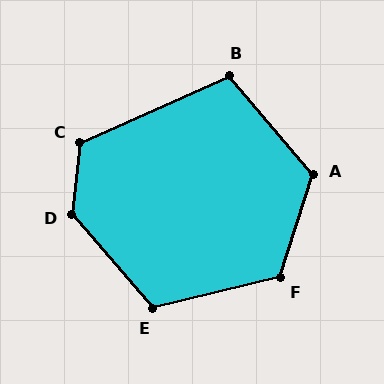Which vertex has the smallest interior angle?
B, at approximately 106 degrees.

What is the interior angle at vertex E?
Approximately 117 degrees (obtuse).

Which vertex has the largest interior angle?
D, at approximately 133 degrees.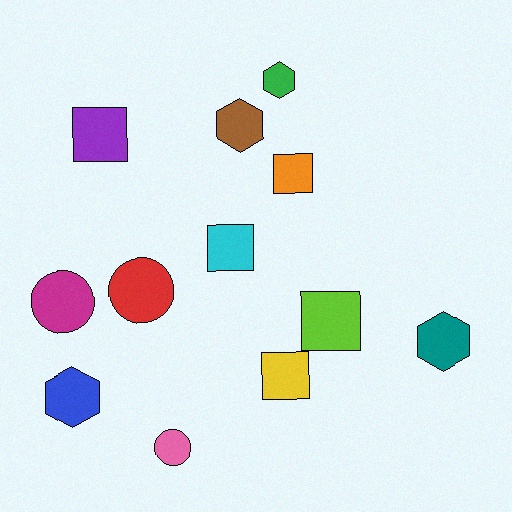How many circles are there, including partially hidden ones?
There are 3 circles.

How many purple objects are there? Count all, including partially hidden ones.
There is 1 purple object.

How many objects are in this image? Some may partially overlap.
There are 12 objects.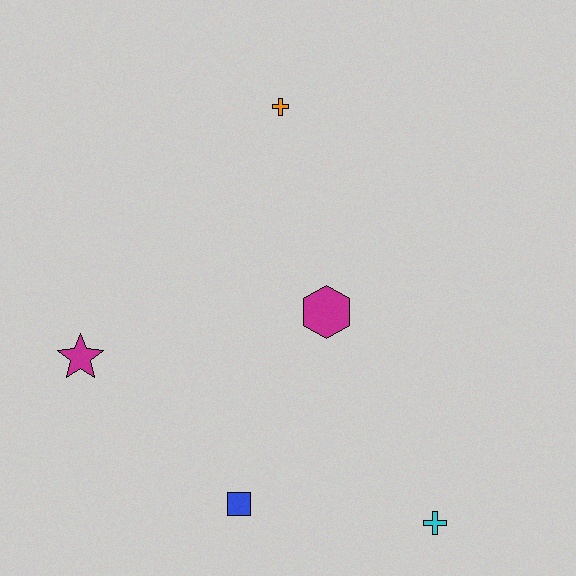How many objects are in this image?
There are 5 objects.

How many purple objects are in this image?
There are no purple objects.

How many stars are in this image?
There is 1 star.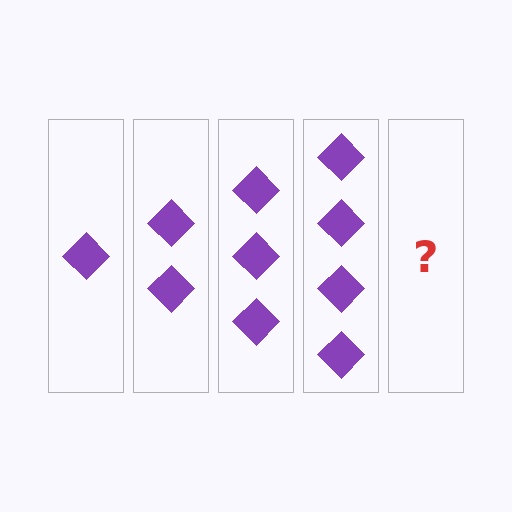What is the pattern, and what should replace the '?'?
The pattern is that each step adds one more diamond. The '?' should be 5 diamonds.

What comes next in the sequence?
The next element should be 5 diamonds.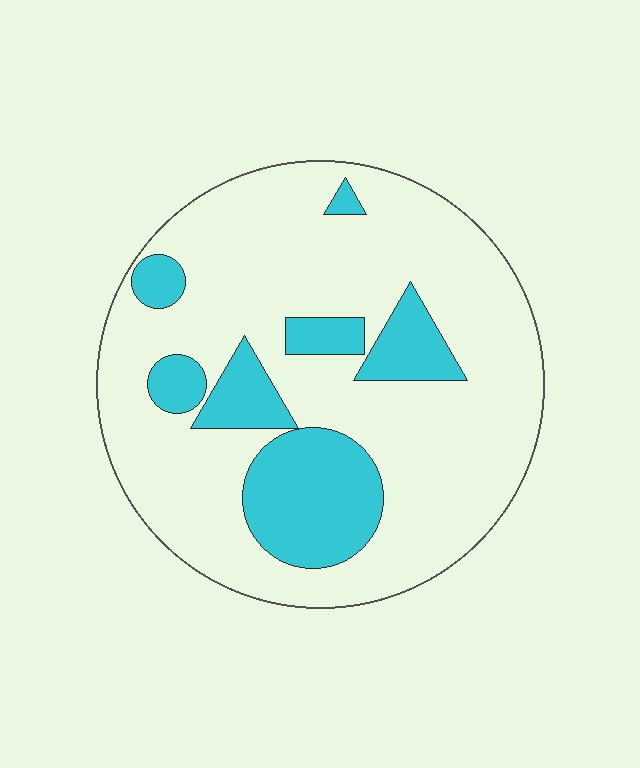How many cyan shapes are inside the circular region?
7.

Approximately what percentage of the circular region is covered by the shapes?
Approximately 25%.